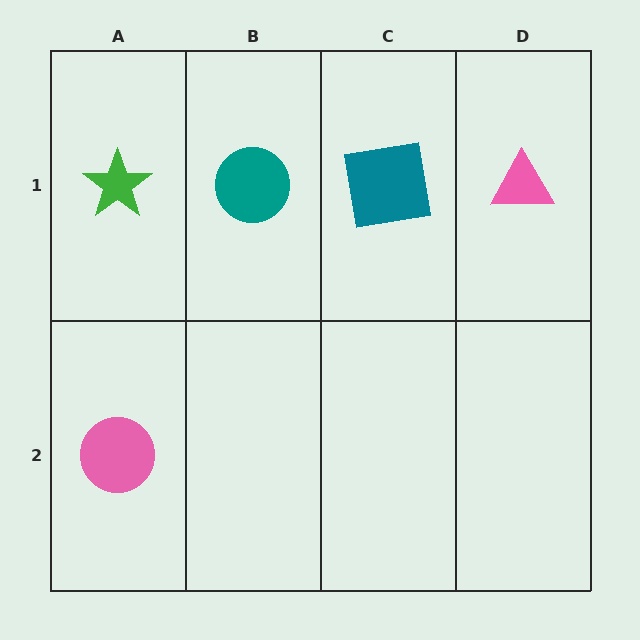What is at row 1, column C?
A teal square.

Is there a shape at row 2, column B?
No, that cell is empty.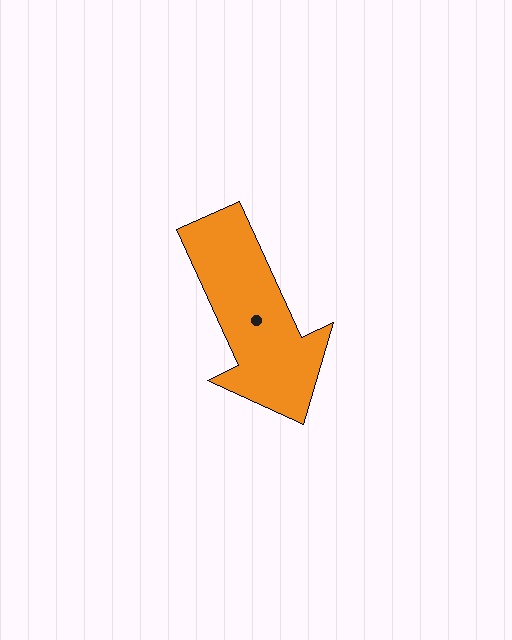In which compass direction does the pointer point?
Southeast.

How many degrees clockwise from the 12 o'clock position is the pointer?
Approximately 155 degrees.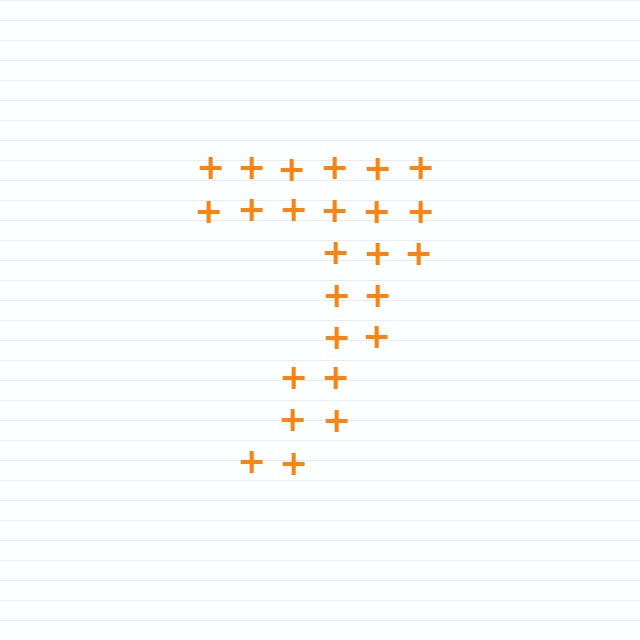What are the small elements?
The small elements are plus signs.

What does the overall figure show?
The overall figure shows the digit 7.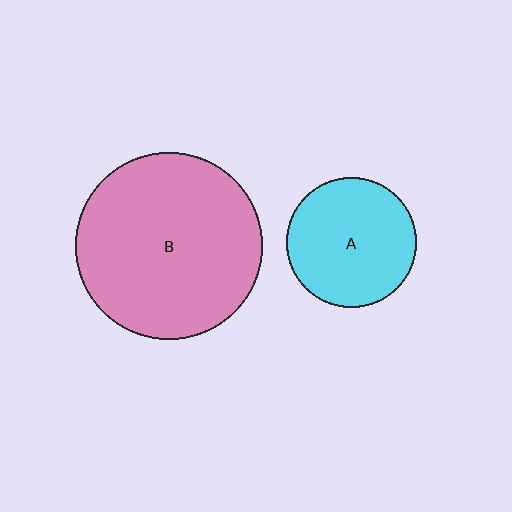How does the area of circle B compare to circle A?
Approximately 2.1 times.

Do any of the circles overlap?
No, none of the circles overlap.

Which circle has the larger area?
Circle B (pink).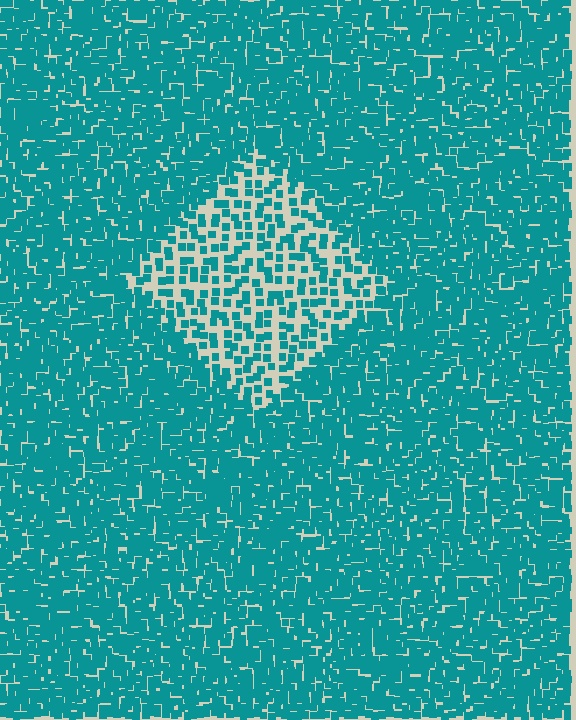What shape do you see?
I see a diamond.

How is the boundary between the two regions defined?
The boundary is defined by a change in element density (approximately 2.4x ratio). All elements are the same color, size, and shape.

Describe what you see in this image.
The image contains small teal elements arranged at two different densities. A diamond-shaped region is visible where the elements are less densely packed than the surrounding area.